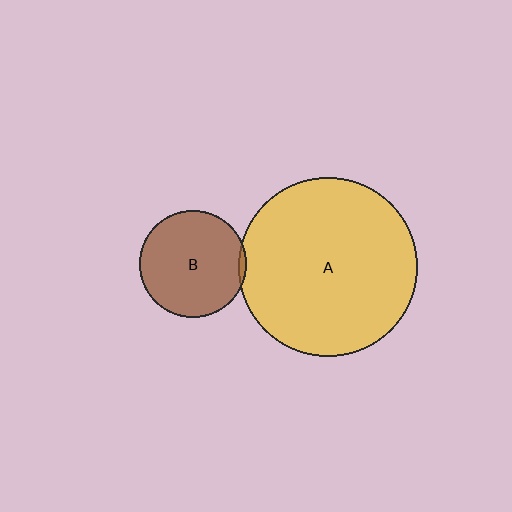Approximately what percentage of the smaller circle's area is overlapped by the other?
Approximately 5%.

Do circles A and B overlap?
Yes.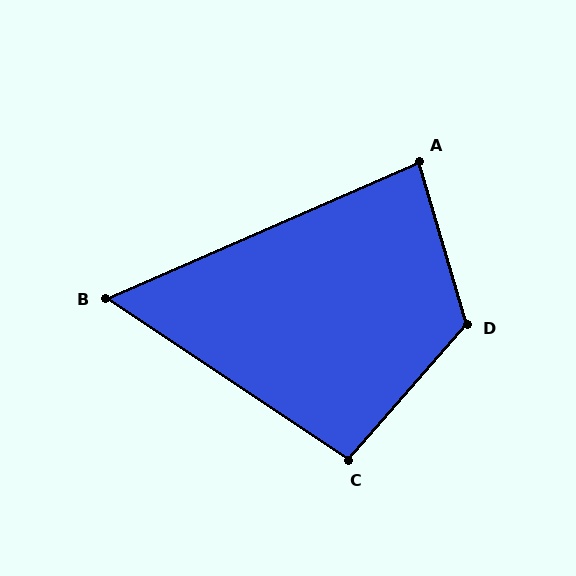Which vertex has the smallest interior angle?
B, at approximately 57 degrees.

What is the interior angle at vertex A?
Approximately 83 degrees (acute).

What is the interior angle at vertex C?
Approximately 97 degrees (obtuse).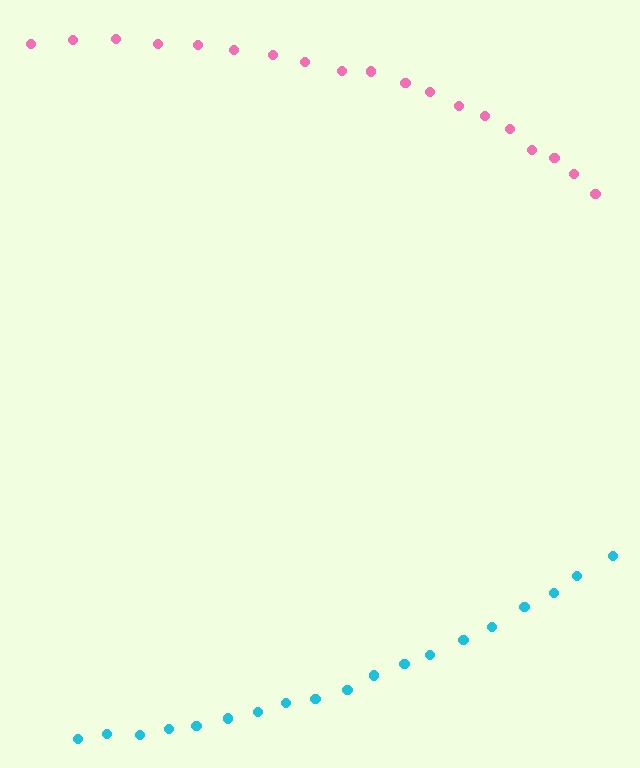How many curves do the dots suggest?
There are 2 distinct paths.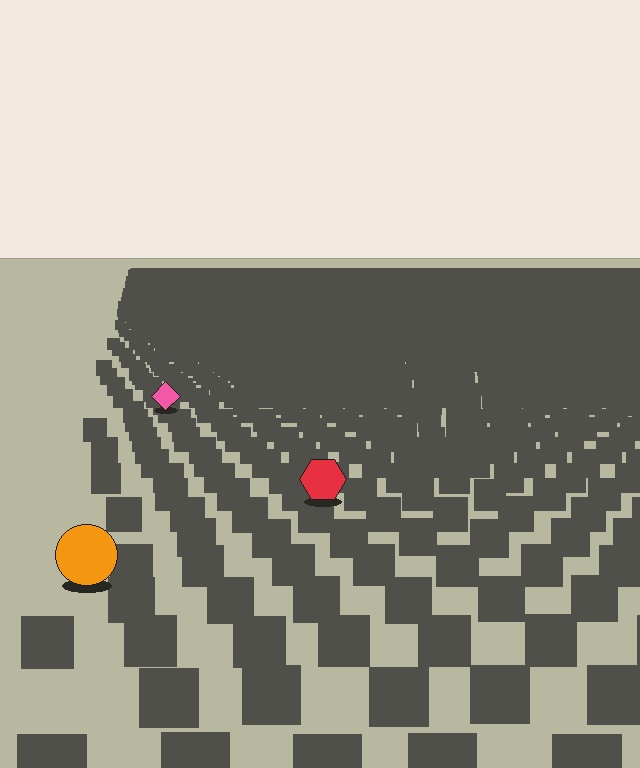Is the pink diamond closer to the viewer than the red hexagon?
No. The red hexagon is closer — you can tell from the texture gradient: the ground texture is coarser near it.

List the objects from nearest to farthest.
From nearest to farthest: the orange circle, the red hexagon, the pink diamond.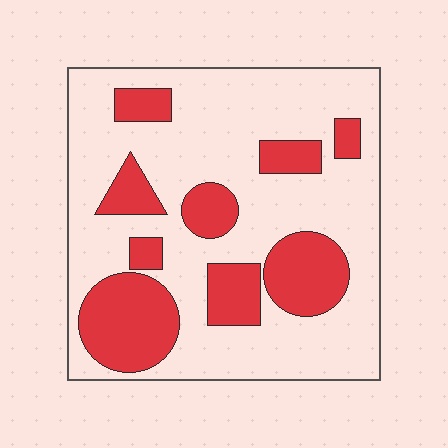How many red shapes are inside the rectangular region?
9.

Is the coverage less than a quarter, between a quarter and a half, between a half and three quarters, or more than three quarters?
Between a quarter and a half.